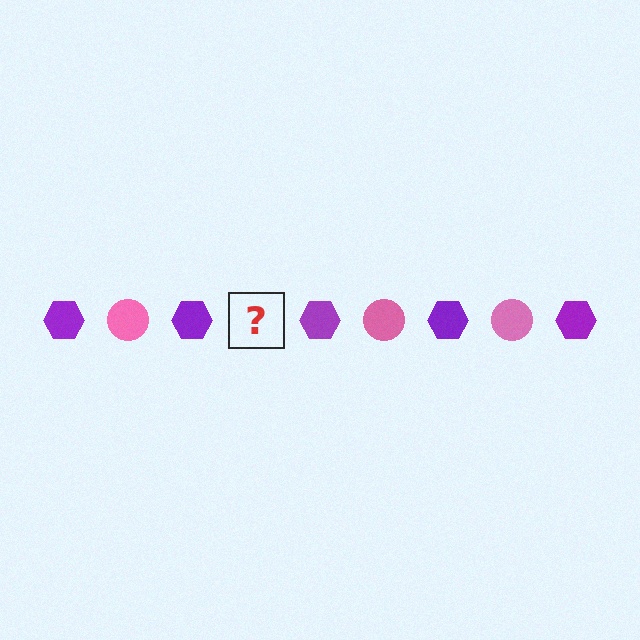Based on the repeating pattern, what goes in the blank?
The blank should be a pink circle.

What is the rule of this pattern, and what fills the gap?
The rule is that the pattern alternates between purple hexagon and pink circle. The gap should be filled with a pink circle.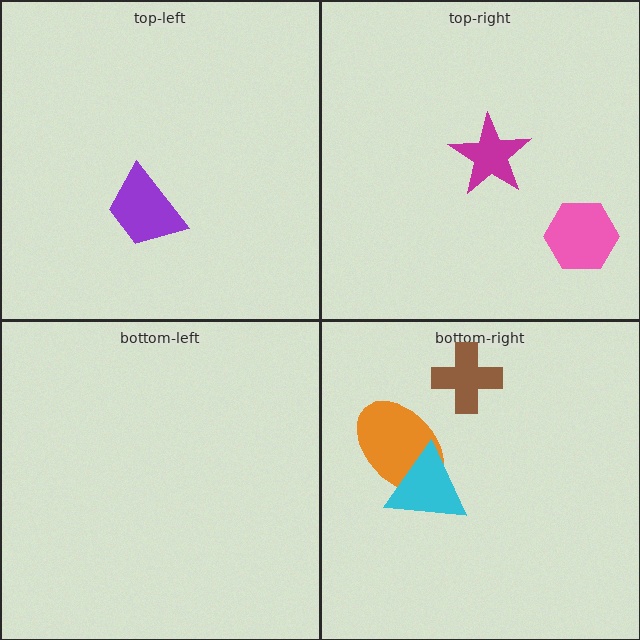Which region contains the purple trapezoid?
The top-left region.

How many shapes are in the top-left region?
1.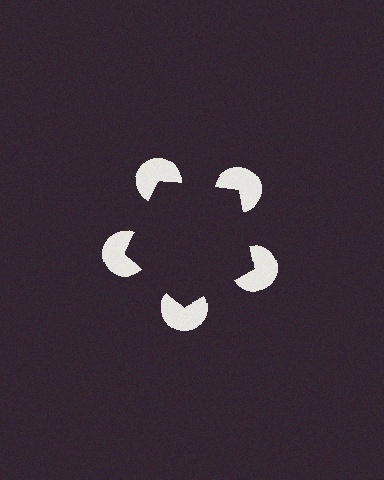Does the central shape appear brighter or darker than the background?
It typically appears slightly darker than the background, even though no actual brightness change is drawn.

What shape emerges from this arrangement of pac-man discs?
An illusory pentagon — its edges are inferred from the aligned wedge cuts in the pac-man discs, not physically drawn.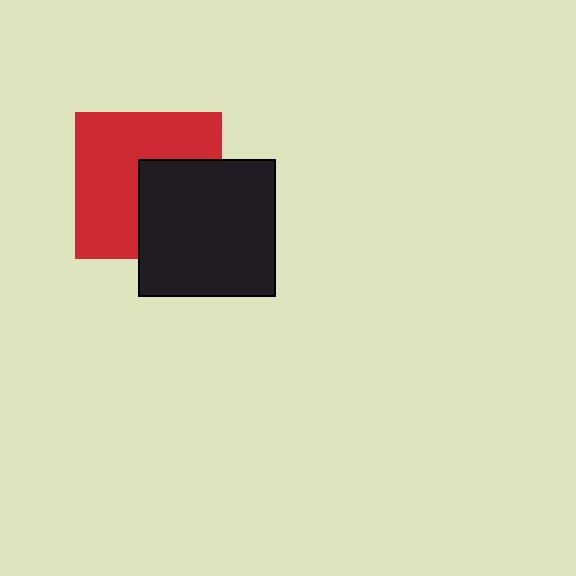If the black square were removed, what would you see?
You would see the complete red square.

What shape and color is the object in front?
The object in front is a black square.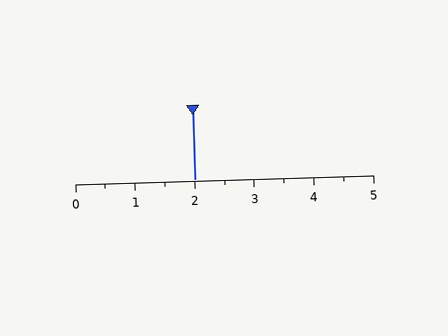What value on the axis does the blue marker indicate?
The marker indicates approximately 2.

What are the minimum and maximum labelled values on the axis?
The axis runs from 0 to 5.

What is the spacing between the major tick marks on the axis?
The major ticks are spaced 1 apart.